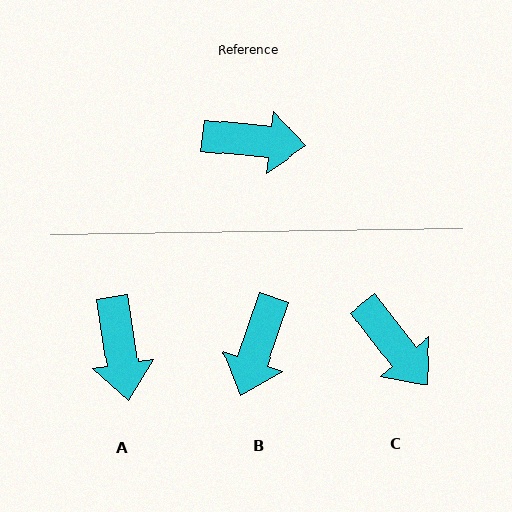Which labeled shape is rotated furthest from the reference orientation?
B, about 102 degrees away.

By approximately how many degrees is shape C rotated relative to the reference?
Approximately 46 degrees clockwise.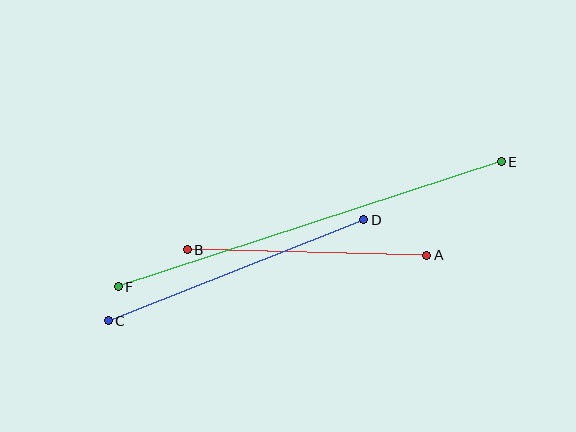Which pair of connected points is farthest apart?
Points E and F are farthest apart.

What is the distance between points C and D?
The distance is approximately 275 pixels.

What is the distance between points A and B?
The distance is approximately 240 pixels.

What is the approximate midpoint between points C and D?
The midpoint is at approximately (236, 270) pixels.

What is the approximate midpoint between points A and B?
The midpoint is at approximately (307, 252) pixels.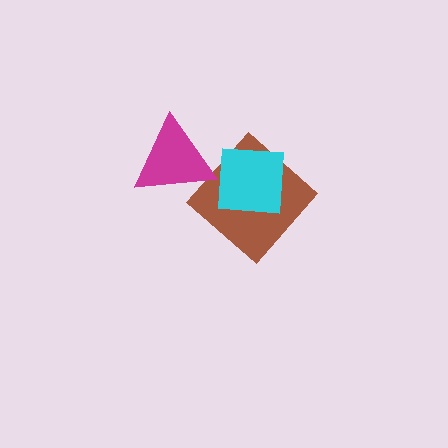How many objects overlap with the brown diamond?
1 object overlaps with the brown diamond.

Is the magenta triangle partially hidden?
No, no other shape covers it.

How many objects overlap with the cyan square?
1 object overlaps with the cyan square.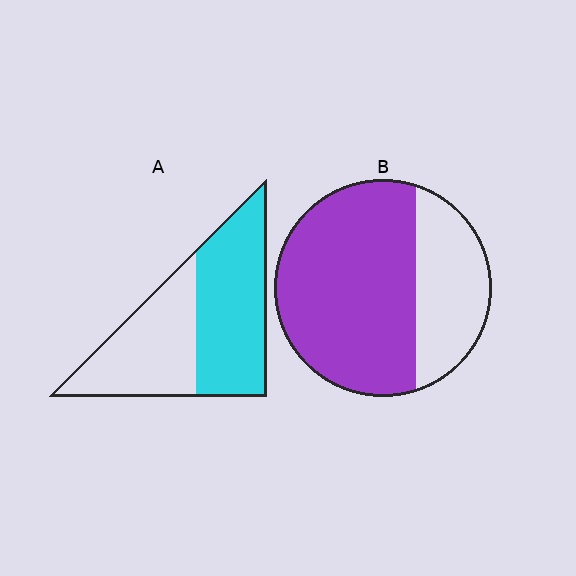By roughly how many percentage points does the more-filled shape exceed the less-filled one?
By roughly 15 percentage points (B over A).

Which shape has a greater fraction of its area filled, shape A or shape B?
Shape B.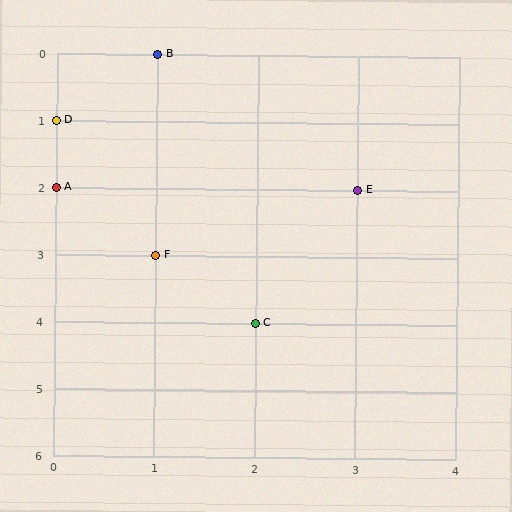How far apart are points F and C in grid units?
Points F and C are 1 column and 1 row apart (about 1.4 grid units diagonally).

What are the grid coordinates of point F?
Point F is at grid coordinates (1, 3).